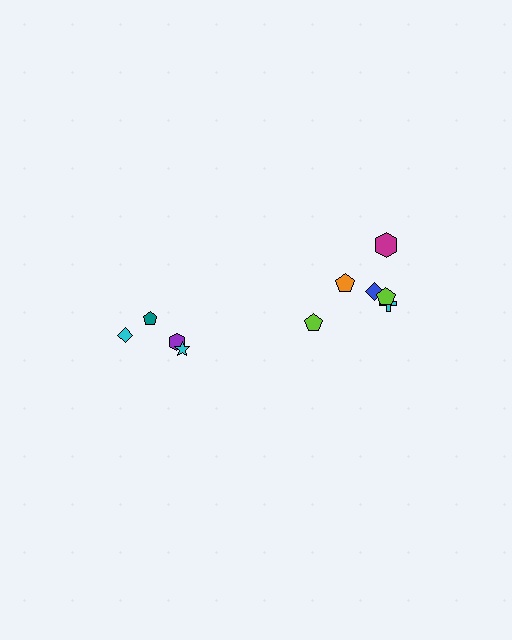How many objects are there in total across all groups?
There are 10 objects.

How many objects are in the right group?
There are 6 objects.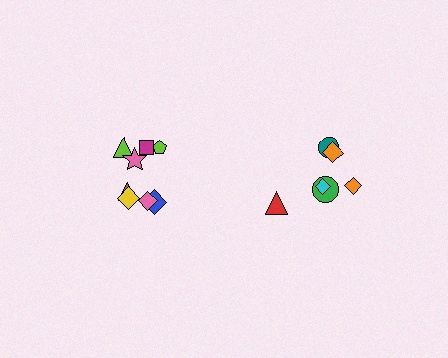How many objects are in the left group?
There are 8 objects.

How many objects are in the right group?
There are 6 objects.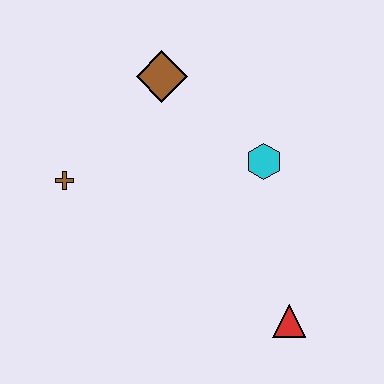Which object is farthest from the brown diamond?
The red triangle is farthest from the brown diamond.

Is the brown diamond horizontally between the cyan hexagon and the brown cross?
Yes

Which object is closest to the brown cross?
The brown diamond is closest to the brown cross.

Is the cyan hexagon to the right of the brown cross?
Yes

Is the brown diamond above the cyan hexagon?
Yes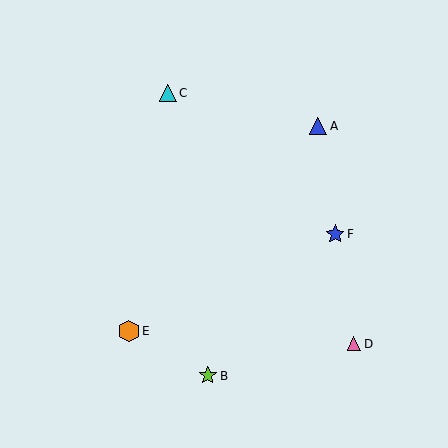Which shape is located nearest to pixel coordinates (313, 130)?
The blue triangle (labeled A) at (318, 126) is nearest to that location.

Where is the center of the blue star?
The center of the blue star is at (335, 234).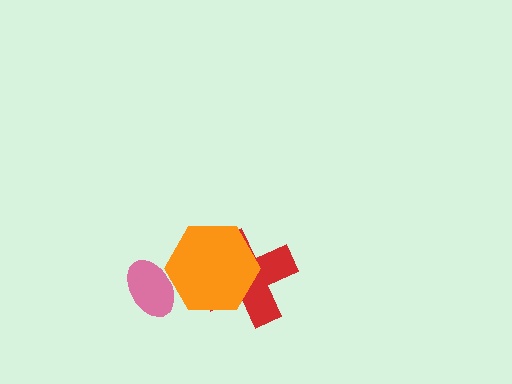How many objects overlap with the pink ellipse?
1 object overlaps with the pink ellipse.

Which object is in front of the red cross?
The orange hexagon is in front of the red cross.